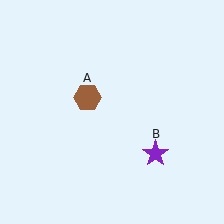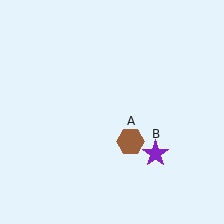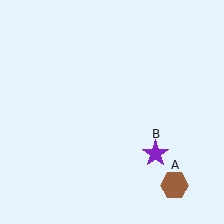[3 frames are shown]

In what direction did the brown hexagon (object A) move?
The brown hexagon (object A) moved down and to the right.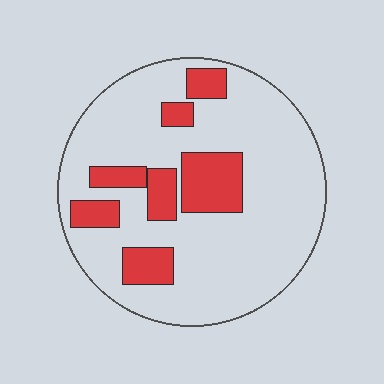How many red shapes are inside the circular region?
7.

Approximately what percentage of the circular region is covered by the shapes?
Approximately 20%.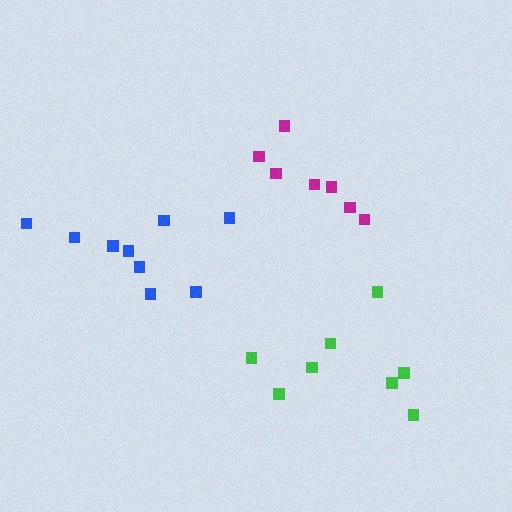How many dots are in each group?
Group 1: 8 dots, Group 2: 7 dots, Group 3: 9 dots (24 total).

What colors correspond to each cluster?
The clusters are colored: green, magenta, blue.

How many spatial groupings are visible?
There are 3 spatial groupings.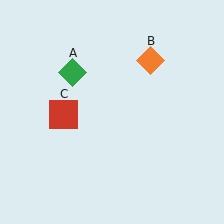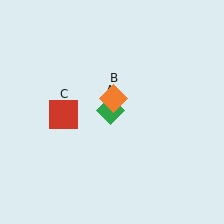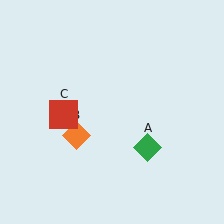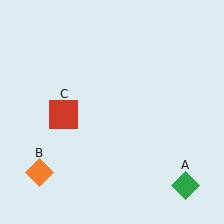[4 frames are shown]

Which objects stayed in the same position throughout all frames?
Red square (object C) remained stationary.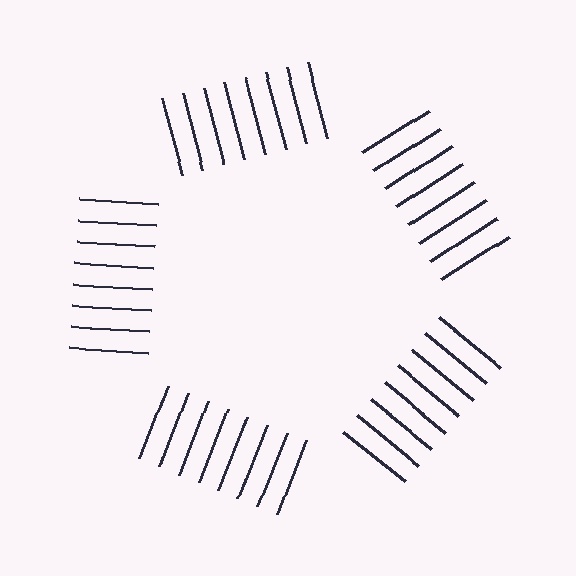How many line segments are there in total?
40 — 8 along each of the 5 edges.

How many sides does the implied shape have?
5 sides — the line-ends trace a pentagon.